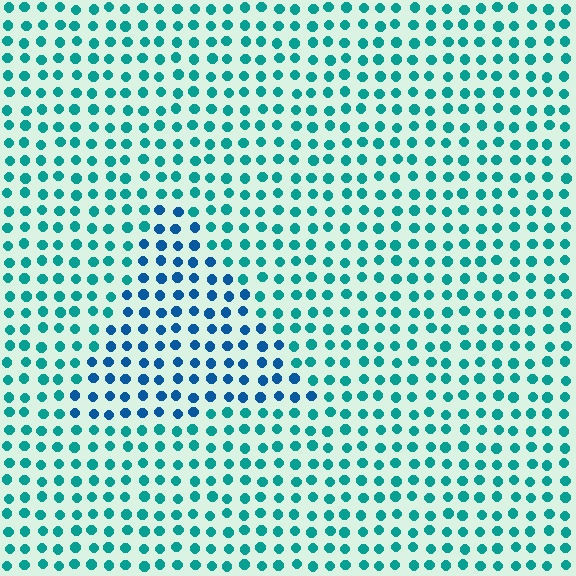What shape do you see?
I see a triangle.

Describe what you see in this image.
The image is filled with small teal elements in a uniform arrangement. A triangle-shaped region is visible where the elements are tinted to a slightly different hue, forming a subtle color boundary.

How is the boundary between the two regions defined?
The boundary is defined purely by a slight shift in hue (about 33 degrees). Spacing, size, and orientation are identical on both sides.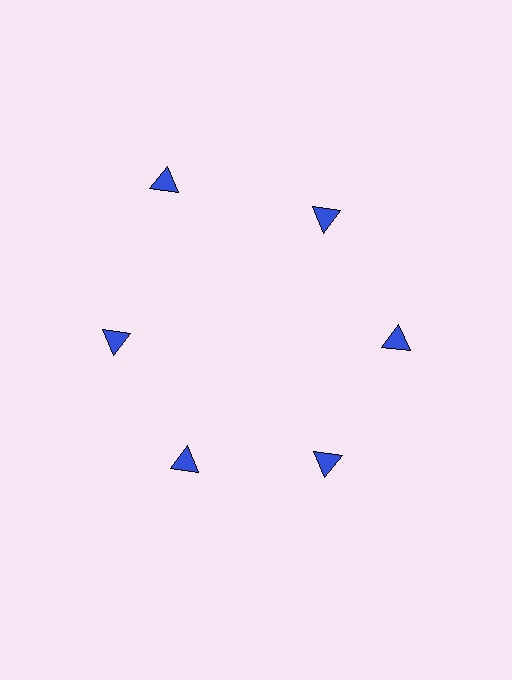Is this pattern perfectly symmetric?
No. The 6 blue triangles are arranged in a ring, but one element near the 11 o'clock position is pushed outward from the center, breaking the 6-fold rotational symmetry.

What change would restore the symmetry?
The symmetry would be restored by moving it inward, back onto the ring so that all 6 triangles sit at equal angles and equal distance from the center.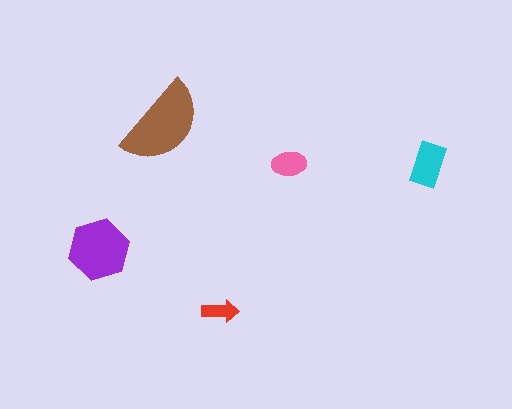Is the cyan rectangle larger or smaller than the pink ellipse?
Larger.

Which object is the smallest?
The red arrow.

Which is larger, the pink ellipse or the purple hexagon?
The purple hexagon.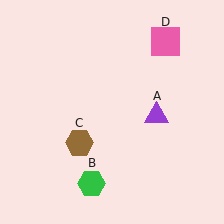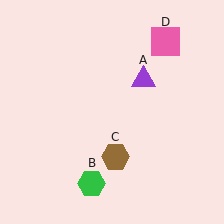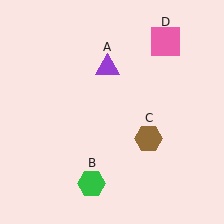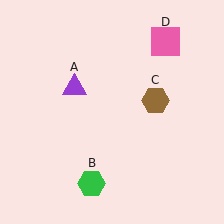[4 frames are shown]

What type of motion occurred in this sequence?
The purple triangle (object A), brown hexagon (object C) rotated counterclockwise around the center of the scene.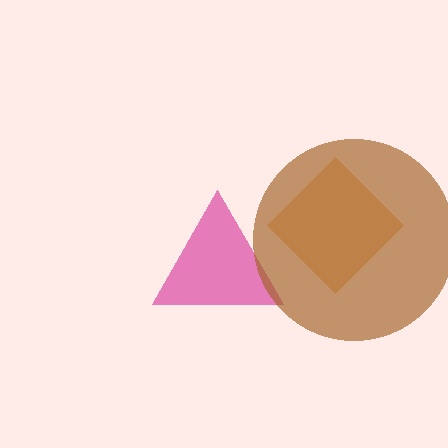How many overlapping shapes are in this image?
There are 3 overlapping shapes in the image.